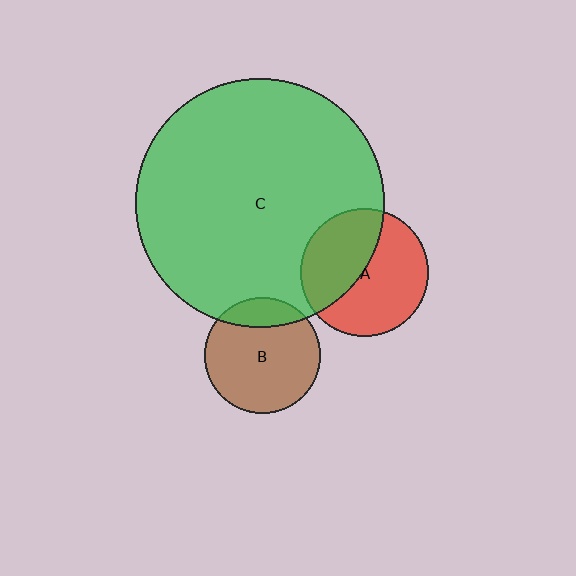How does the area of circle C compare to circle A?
Approximately 3.8 times.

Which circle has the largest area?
Circle C (green).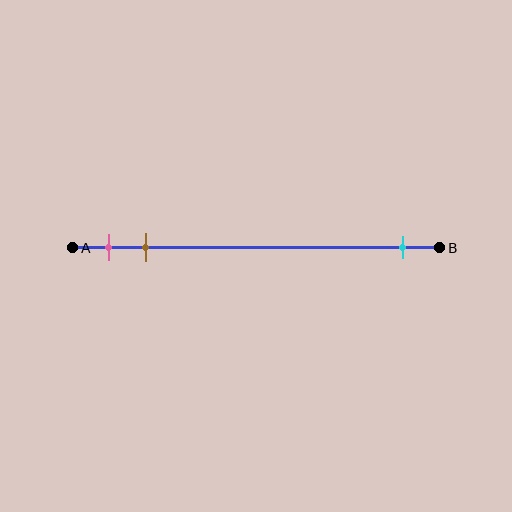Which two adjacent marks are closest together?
The pink and brown marks are the closest adjacent pair.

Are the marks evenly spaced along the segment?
No, the marks are not evenly spaced.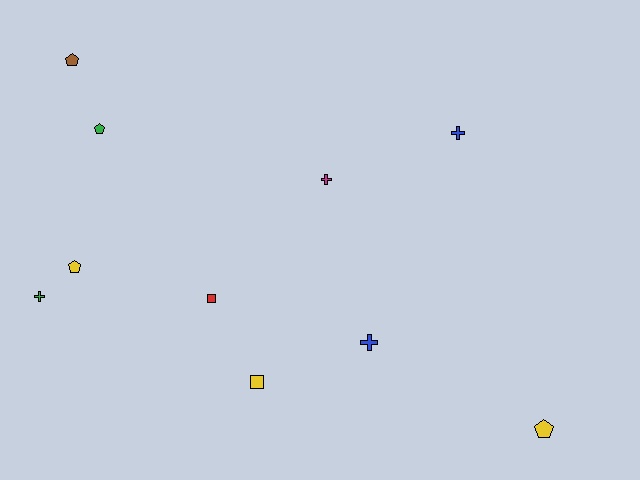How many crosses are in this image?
There are 4 crosses.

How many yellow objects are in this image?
There are 3 yellow objects.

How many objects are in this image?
There are 10 objects.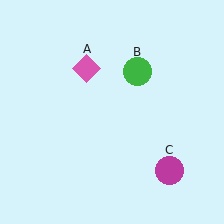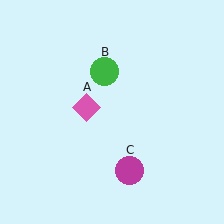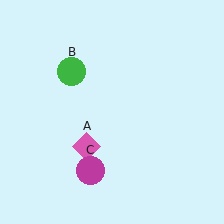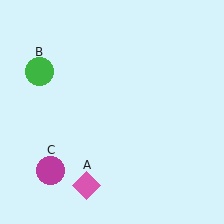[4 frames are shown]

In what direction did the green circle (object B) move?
The green circle (object B) moved left.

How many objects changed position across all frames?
3 objects changed position: pink diamond (object A), green circle (object B), magenta circle (object C).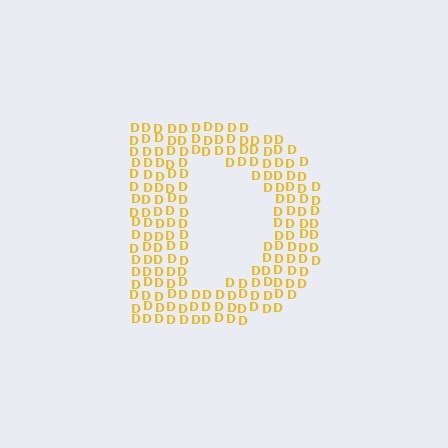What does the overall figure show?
The overall figure shows the letter D.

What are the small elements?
The small elements are letter D's.